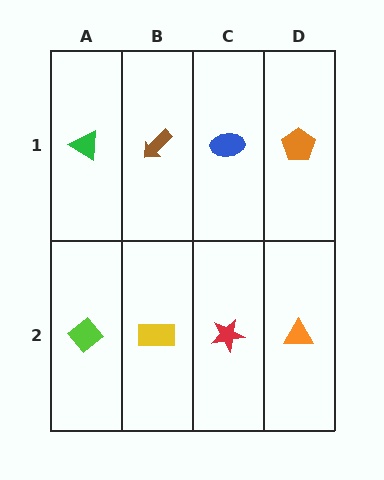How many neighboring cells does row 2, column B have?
3.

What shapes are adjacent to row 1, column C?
A red star (row 2, column C), a brown arrow (row 1, column B), an orange pentagon (row 1, column D).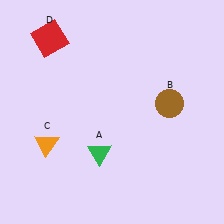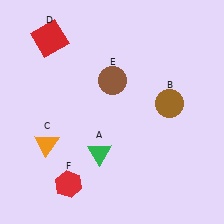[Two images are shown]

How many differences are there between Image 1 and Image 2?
There are 2 differences between the two images.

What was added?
A brown circle (E), a red hexagon (F) were added in Image 2.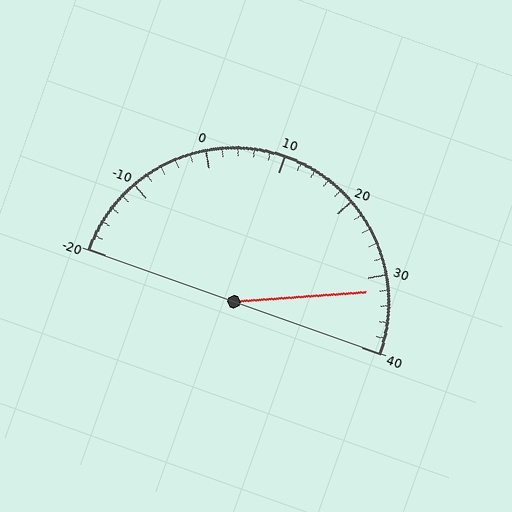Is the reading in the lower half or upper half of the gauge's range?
The reading is in the upper half of the range (-20 to 40).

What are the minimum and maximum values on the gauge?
The gauge ranges from -20 to 40.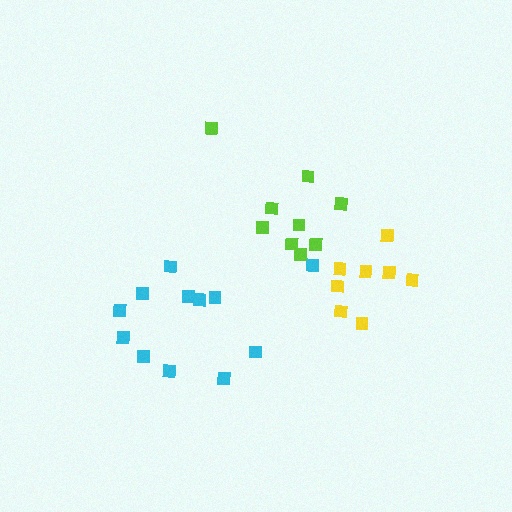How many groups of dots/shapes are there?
There are 3 groups.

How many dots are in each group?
Group 1: 12 dots, Group 2: 9 dots, Group 3: 8 dots (29 total).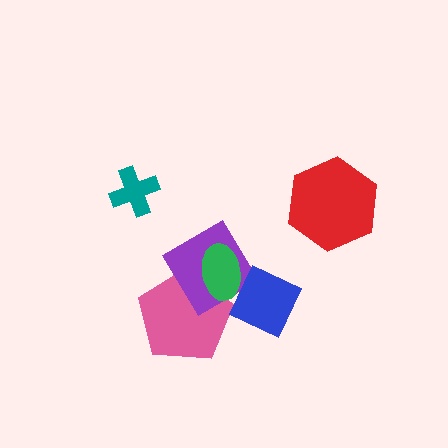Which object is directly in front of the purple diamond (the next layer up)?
The blue square is directly in front of the purple diamond.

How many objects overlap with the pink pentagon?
2 objects overlap with the pink pentagon.